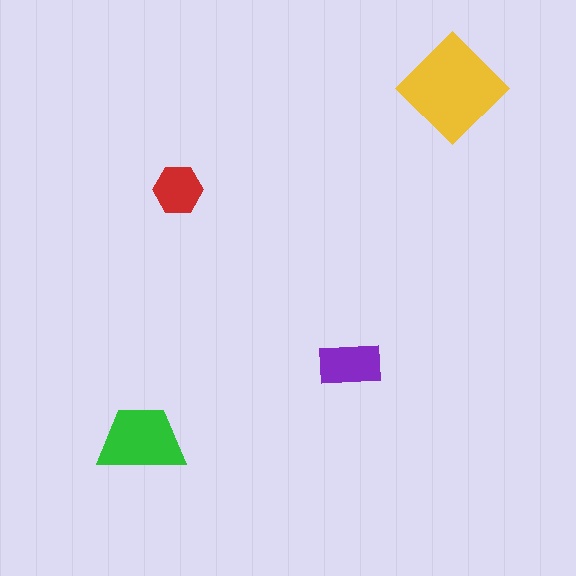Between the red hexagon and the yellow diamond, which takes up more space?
The yellow diamond.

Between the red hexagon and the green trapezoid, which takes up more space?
The green trapezoid.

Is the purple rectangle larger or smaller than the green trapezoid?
Smaller.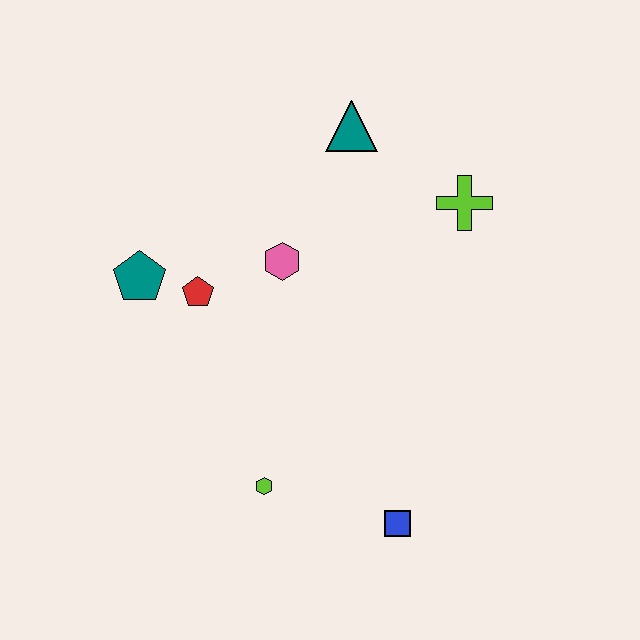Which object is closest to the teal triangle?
The lime cross is closest to the teal triangle.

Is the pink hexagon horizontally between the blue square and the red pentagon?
Yes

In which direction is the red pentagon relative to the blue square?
The red pentagon is above the blue square.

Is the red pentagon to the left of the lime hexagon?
Yes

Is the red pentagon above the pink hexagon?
No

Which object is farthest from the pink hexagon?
The blue square is farthest from the pink hexagon.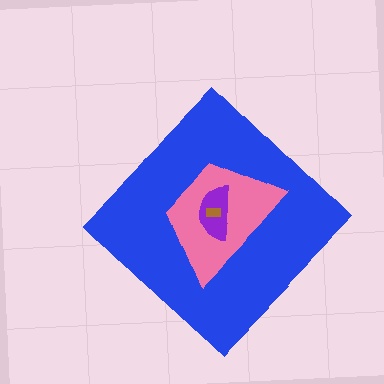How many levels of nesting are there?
4.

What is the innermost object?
The brown rectangle.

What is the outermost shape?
The blue diamond.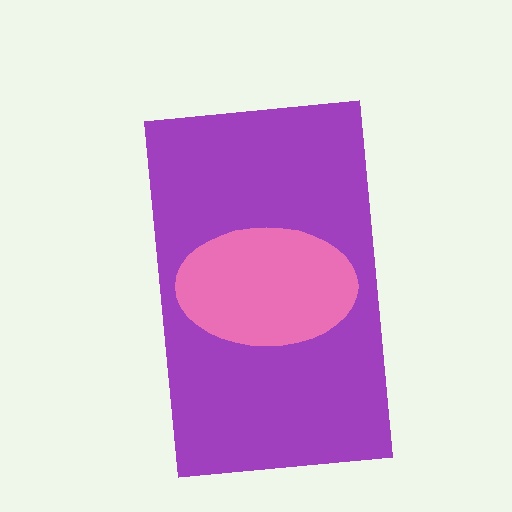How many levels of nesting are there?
2.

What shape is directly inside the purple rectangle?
The pink ellipse.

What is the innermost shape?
The pink ellipse.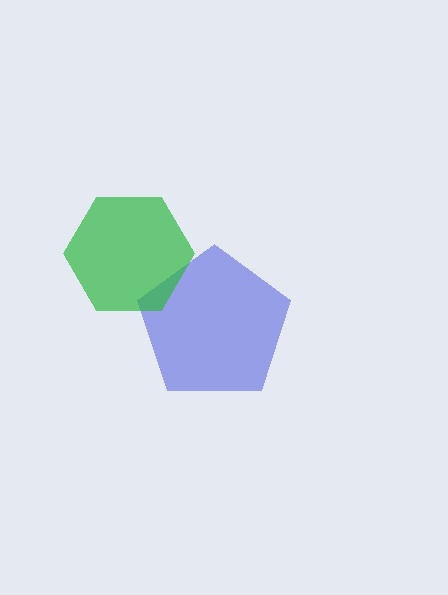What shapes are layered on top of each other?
The layered shapes are: a blue pentagon, a green hexagon.